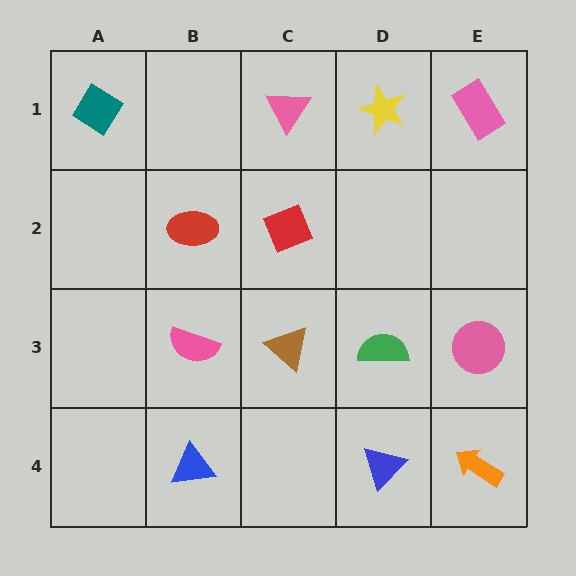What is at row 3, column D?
A green semicircle.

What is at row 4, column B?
A blue triangle.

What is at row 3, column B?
A pink semicircle.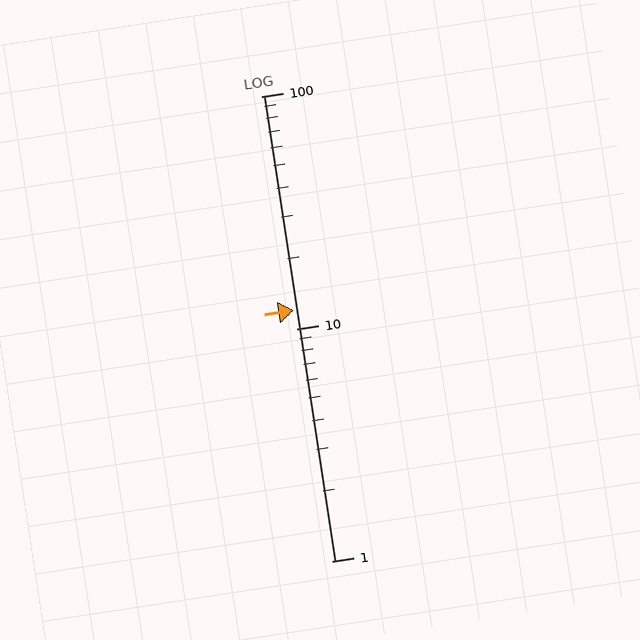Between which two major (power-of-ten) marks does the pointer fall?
The pointer is between 10 and 100.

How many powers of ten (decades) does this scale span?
The scale spans 2 decades, from 1 to 100.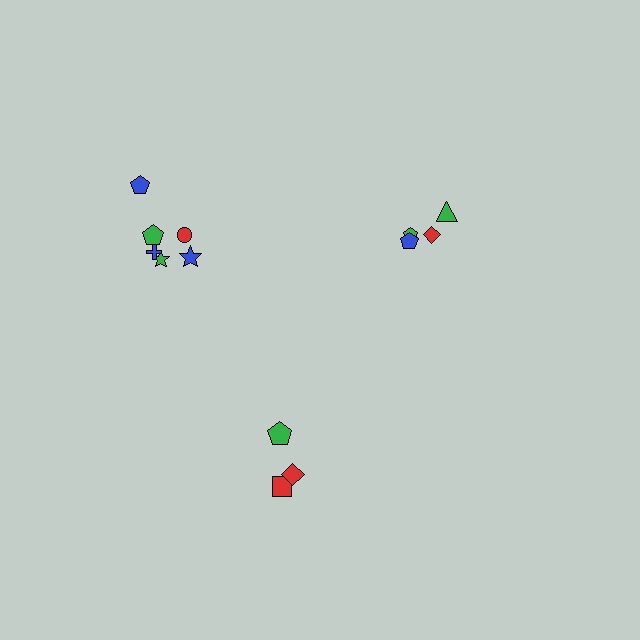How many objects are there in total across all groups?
There are 13 objects.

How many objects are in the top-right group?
There are 4 objects.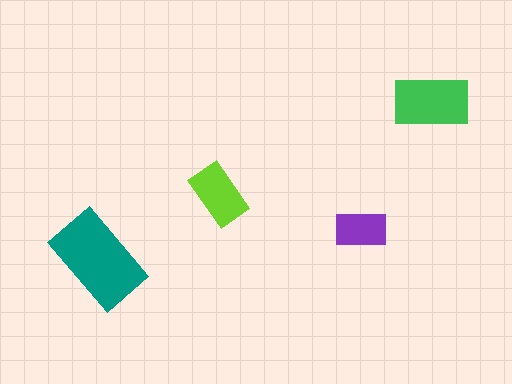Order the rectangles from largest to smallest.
the teal one, the green one, the lime one, the purple one.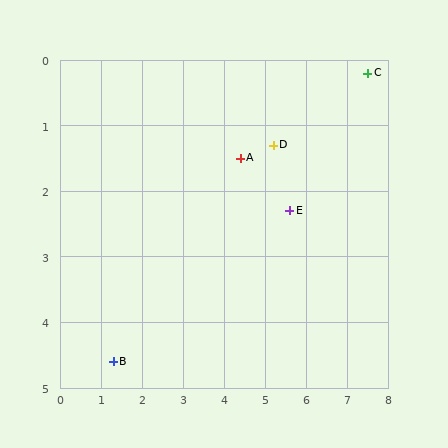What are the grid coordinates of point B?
Point B is at approximately (1.3, 4.6).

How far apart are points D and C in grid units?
Points D and C are about 2.5 grid units apart.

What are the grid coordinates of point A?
Point A is at approximately (4.4, 1.5).